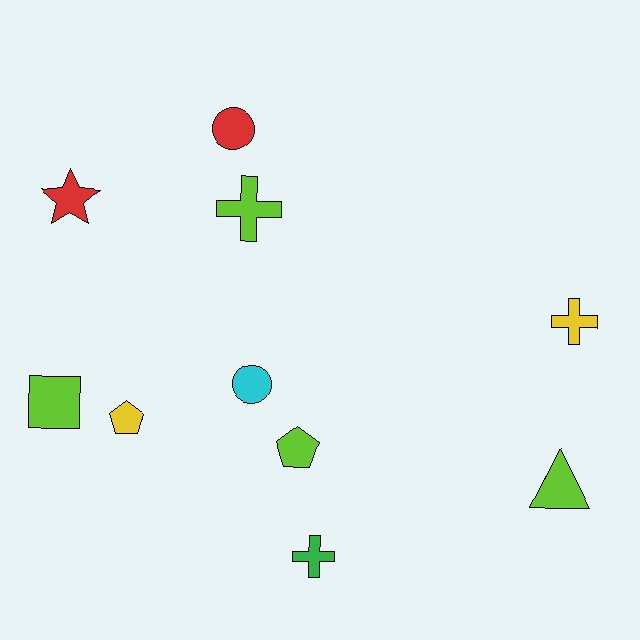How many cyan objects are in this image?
There is 1 cyan object.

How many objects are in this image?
There are 10 objects.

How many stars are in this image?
There is 1 star.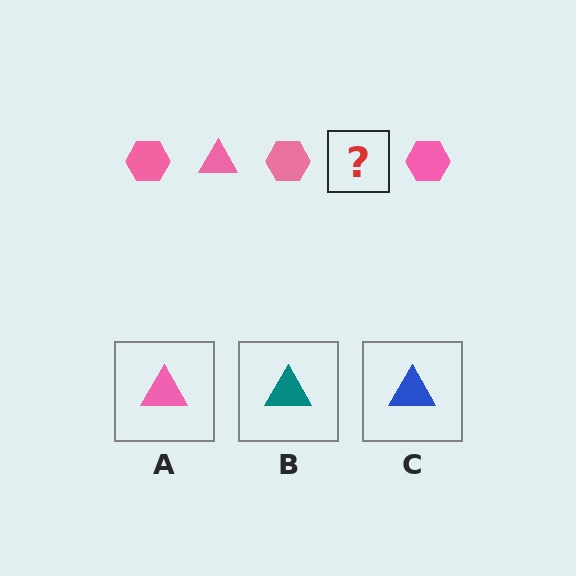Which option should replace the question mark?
Option A.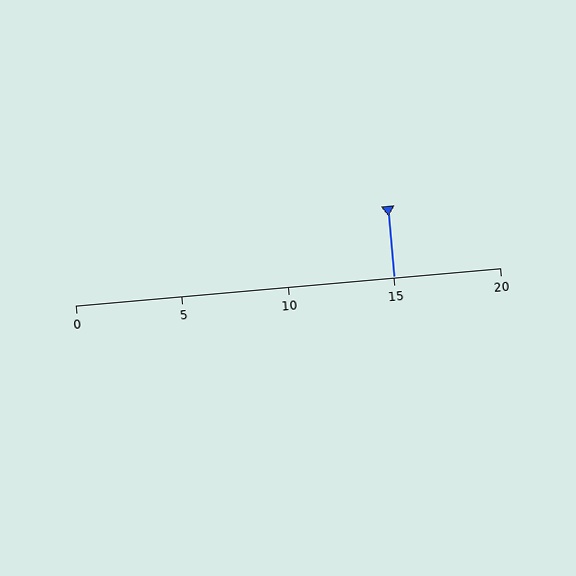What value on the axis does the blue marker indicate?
The marker indicates approximately 15.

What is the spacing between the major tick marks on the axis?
The major ticks are spaced 5 apart.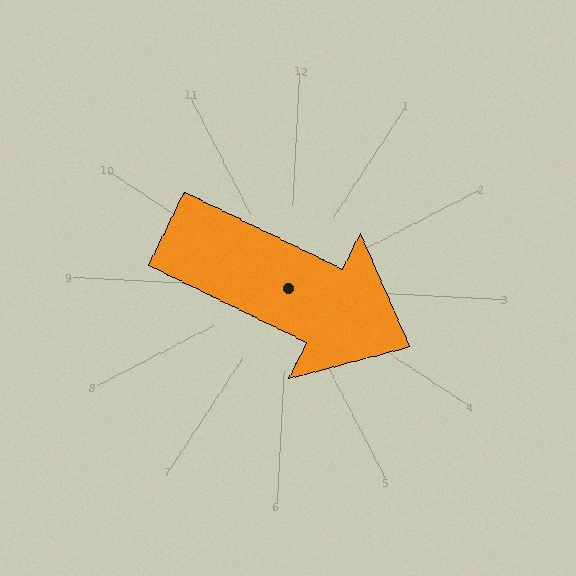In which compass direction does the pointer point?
Southeast.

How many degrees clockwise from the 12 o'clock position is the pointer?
Approximately 113 degrees.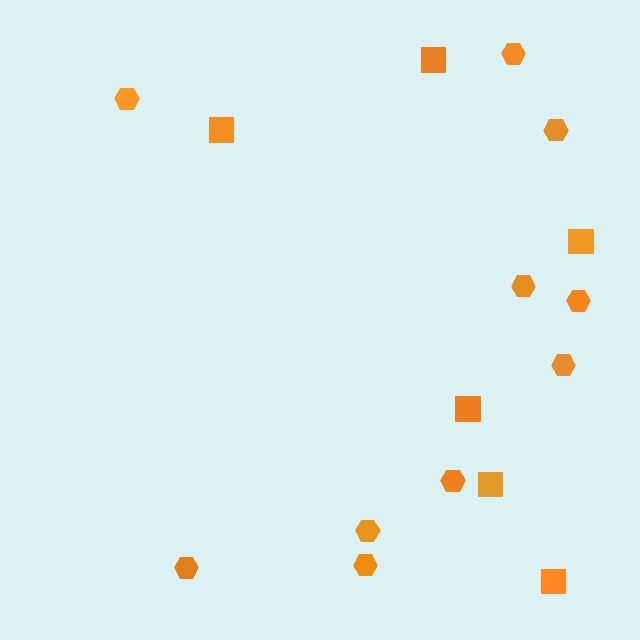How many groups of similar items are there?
There are 2 groups: one group of hexagons (10) and one group of squares (6).